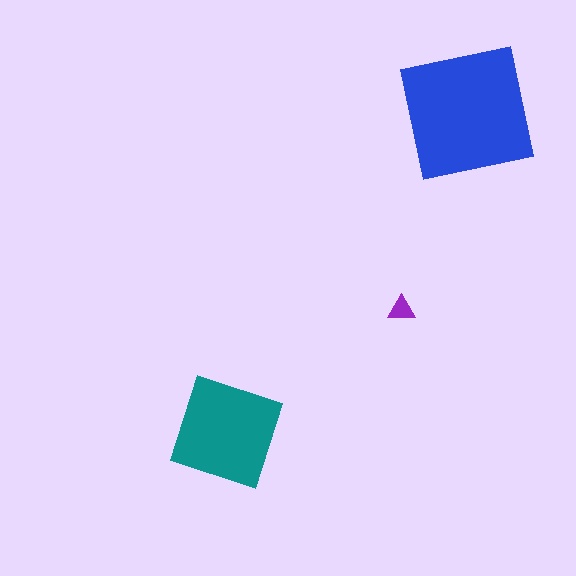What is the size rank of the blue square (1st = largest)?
1st.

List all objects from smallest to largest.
The purple triangle, the teal diamond, the blue square.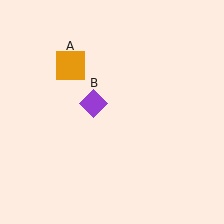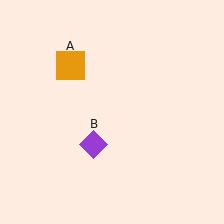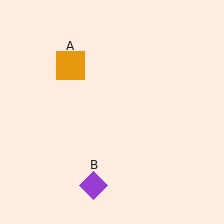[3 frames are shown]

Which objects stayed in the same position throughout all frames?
Orange square (object A) remained stationary.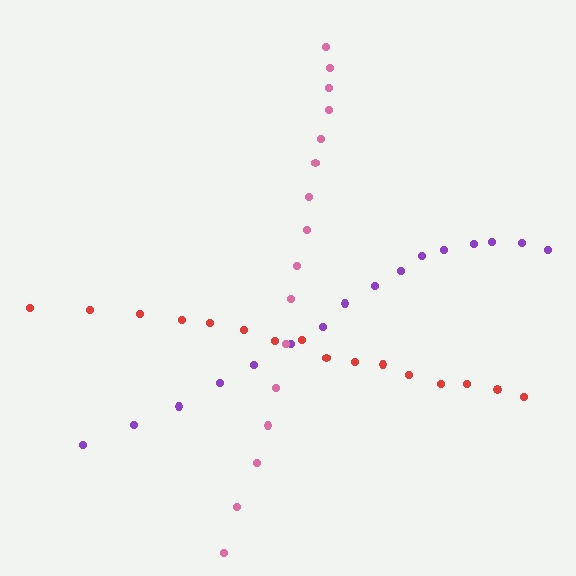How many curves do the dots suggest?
There are 3 distinct paths.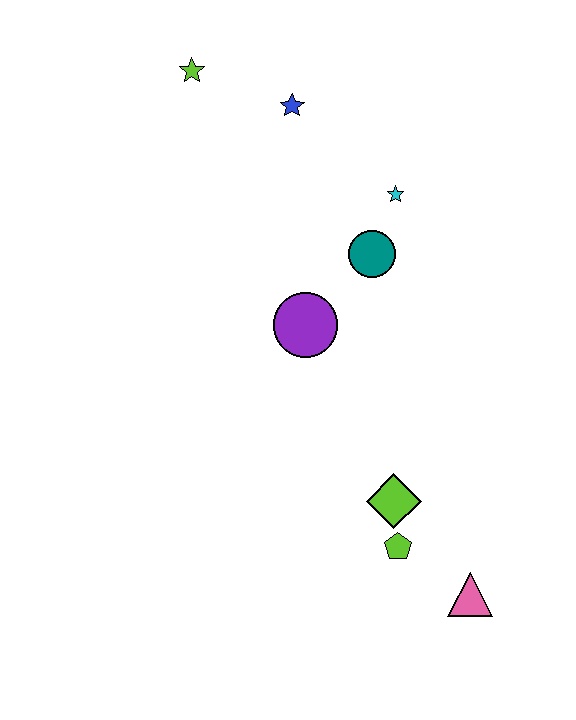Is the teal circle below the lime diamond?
No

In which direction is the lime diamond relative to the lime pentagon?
The lime diamond is above the lime pentagon.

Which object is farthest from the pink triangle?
The lime star is farthest from the pink triangle.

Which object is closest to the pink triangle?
The lime pentagon is closest to the pink triangle.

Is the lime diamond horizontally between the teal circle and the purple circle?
No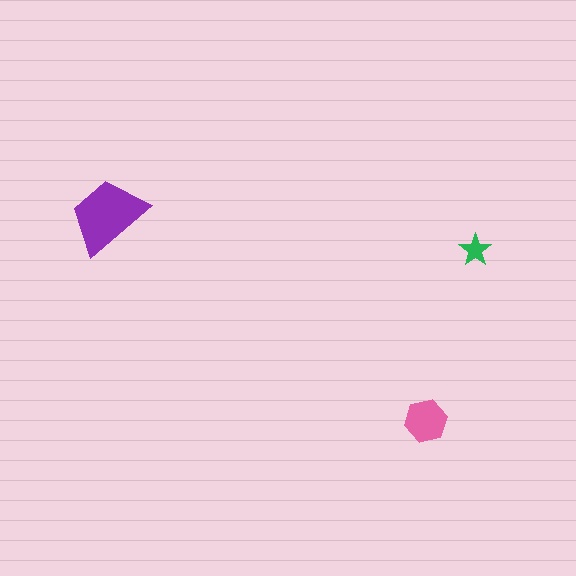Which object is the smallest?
The green star.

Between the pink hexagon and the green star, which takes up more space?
The pink hexagon.